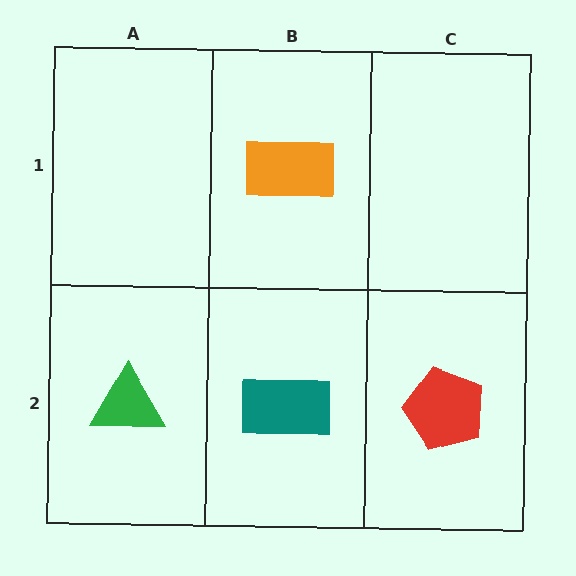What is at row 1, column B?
An orange rectangle.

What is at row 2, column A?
A green triangle.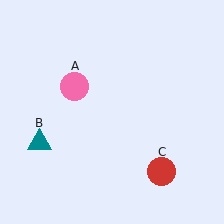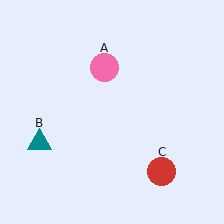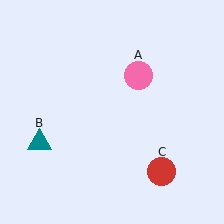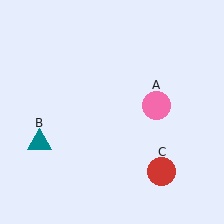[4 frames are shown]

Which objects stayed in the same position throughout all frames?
Teal triangle (object B) and red circle (object C) remained stationary.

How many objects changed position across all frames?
1 object changed position: pink circle (object A).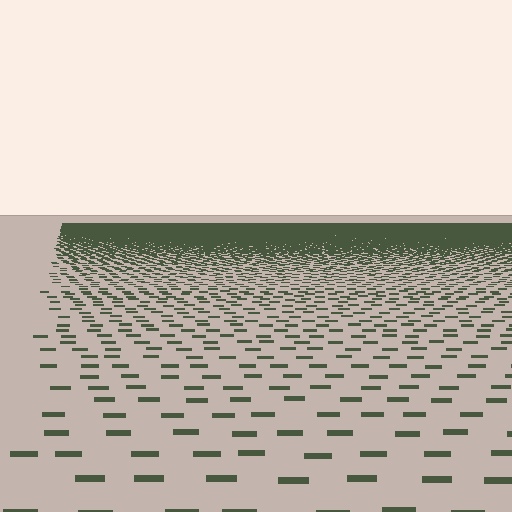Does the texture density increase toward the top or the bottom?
Density increases toward the top.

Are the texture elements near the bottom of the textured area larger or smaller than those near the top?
Larger. Near the bottom, elements are closer to the viewer and appear at a bigger on-screen size.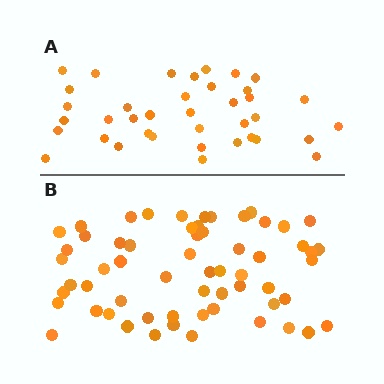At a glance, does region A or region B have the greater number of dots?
Region B (the bottom region) has more dots.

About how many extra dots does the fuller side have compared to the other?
Region B has approximately 20 more dots than region A.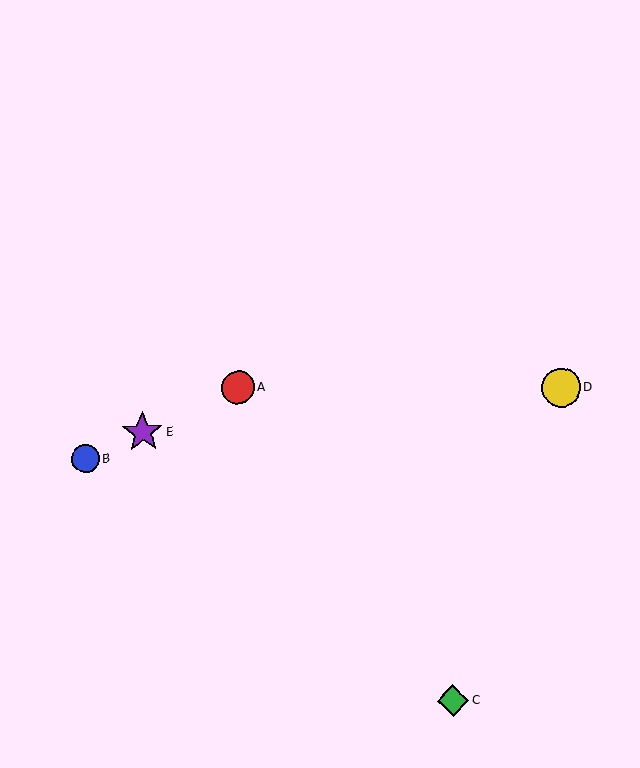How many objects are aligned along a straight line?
3 objects (A, B, E) are aligned along a straight line.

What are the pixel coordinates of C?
Object C is at (453, 701).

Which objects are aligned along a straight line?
Objects A, B, E are aligned along a straight line.